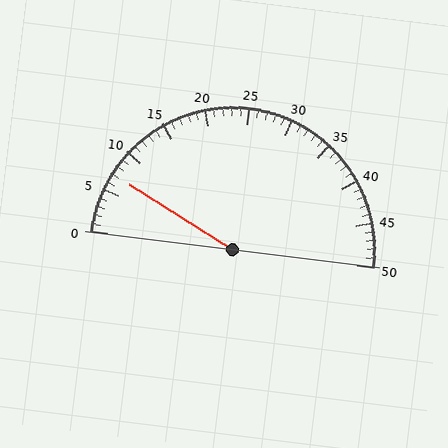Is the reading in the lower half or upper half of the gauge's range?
The reading is in the lower half of the range (0 to 50).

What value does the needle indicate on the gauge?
The needle indicates approximately 7.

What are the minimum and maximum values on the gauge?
The gauge ranges from 0 to 50.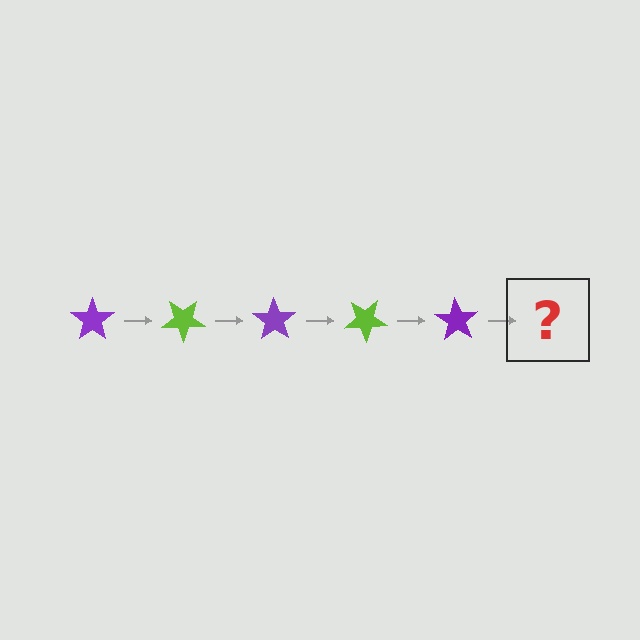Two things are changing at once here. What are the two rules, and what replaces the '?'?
The two rules are that it rotates 35 degrees each step and the color cycles through purple and lime. The '?' should be a lime star, rotated 175 degrees from the start.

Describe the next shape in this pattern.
It should be a lime star, rotated 175 degrees from the start.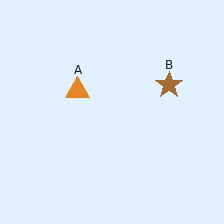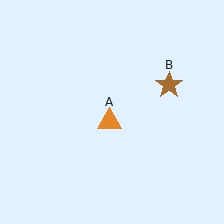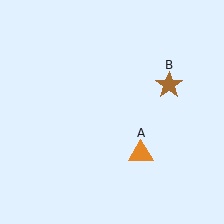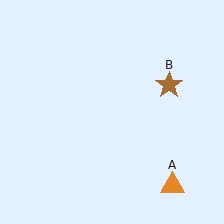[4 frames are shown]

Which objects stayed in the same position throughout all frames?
Brown star (object B) remained stationary.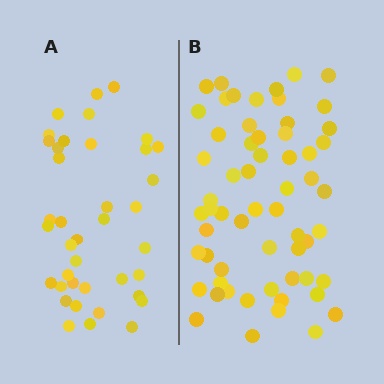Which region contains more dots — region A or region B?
Region B (the right region) has more dots.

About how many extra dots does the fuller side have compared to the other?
Region B has approximately 20 more dots than region A.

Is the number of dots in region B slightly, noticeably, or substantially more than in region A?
Region B has substantially more. The ratio is roughly 1.5 to 1.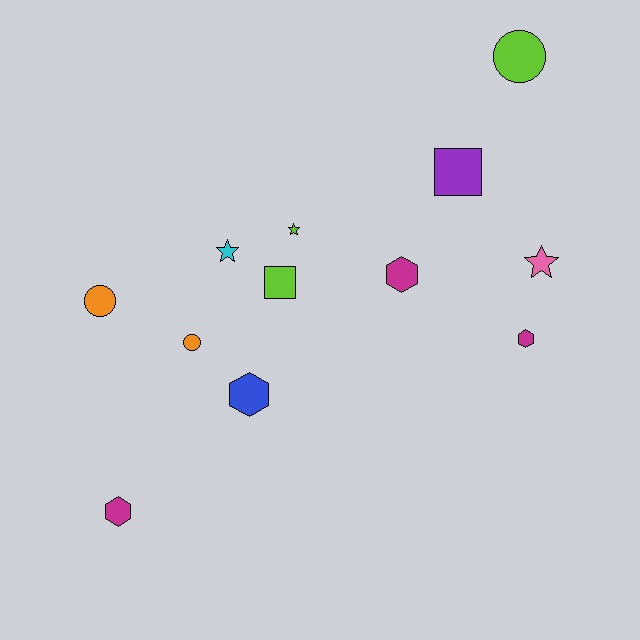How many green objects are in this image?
There are no green objects.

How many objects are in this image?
There are 12 objects.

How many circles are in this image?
There are 3 circles.